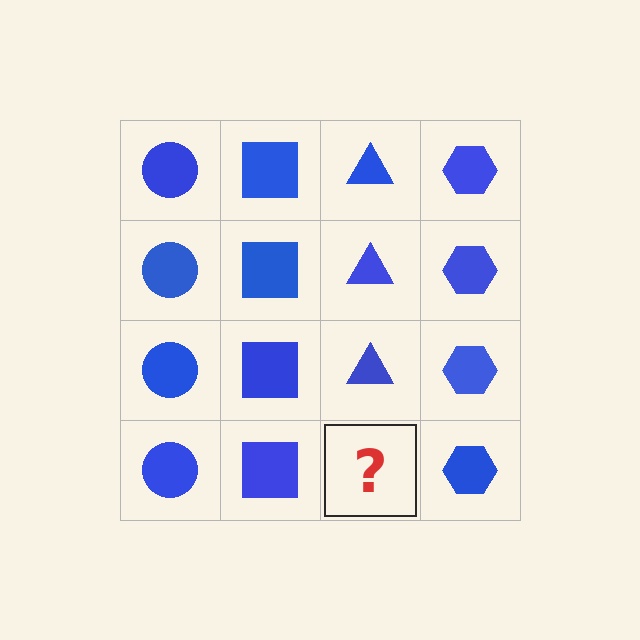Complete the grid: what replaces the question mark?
The question mark should be replaced with a blue triangle.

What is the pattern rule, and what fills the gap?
The rule is that each column has a consistent shape. The gap should be filled with a blue triangle.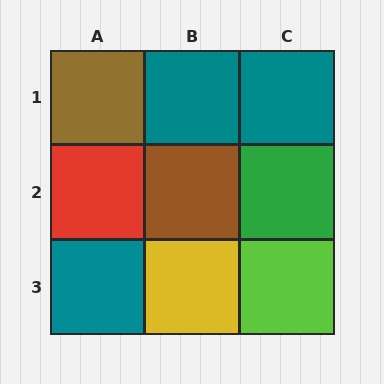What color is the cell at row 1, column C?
Teal.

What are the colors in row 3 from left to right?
Teal, yellow, lime.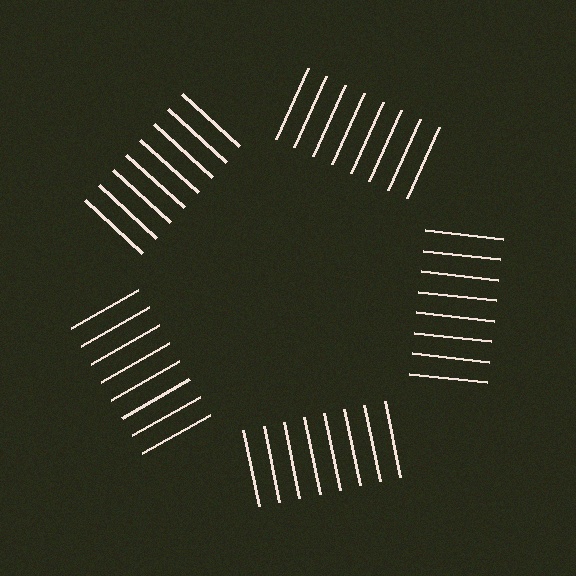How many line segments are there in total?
40 — 8 along each of the 5 edges.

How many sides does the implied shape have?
5 sides — the line-ends trace a pentagon.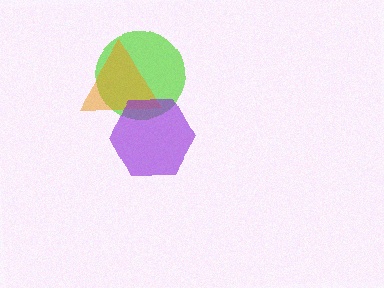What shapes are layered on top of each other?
The layered shapes are: a lime circle, an orange triangle, a purple hexagon.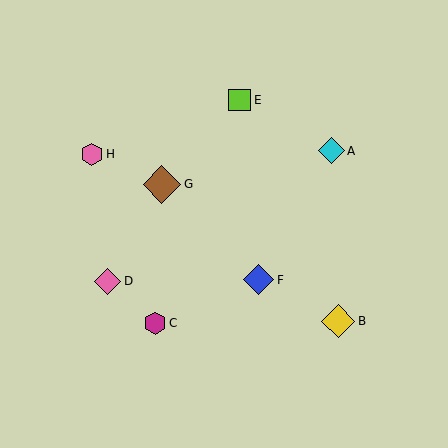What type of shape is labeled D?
Shape D is a pink diamond.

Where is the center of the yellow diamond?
The center of the yellow diamond is at (338, 321).